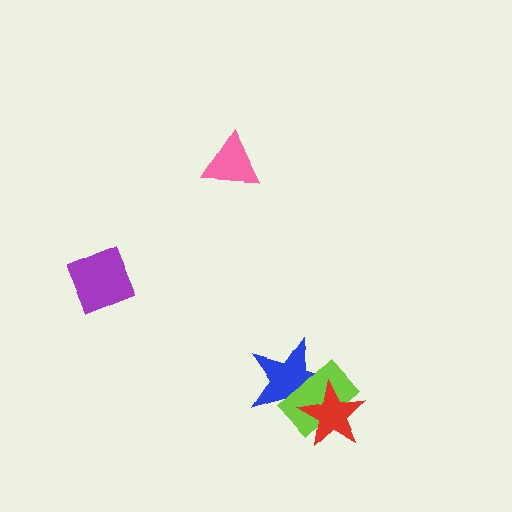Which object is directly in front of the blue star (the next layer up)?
The lime rectangle is directly in front of the blue star.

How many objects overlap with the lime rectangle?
2 objects overlap with the lime rectangle.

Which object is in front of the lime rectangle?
The red star is in front of the lime rectangle.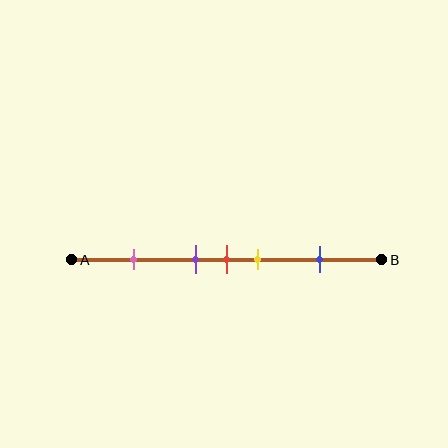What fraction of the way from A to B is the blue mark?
The blue mark is approximately 80% (0.8) of the way from A to B.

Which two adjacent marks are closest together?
The purple and red marks are the closest adjacent pair.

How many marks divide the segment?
There are 5 marks dividing the segment.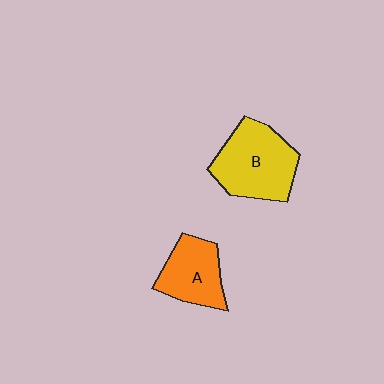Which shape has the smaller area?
Shape A (orange).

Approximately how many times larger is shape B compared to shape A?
Approximately 1.4 times.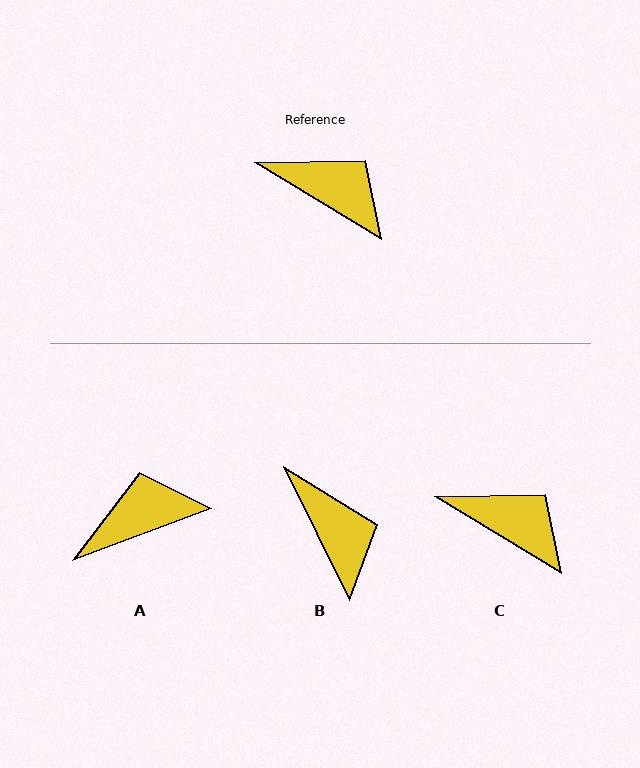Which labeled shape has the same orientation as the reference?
C.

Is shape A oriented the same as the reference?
No, it is off by about 51 degrees.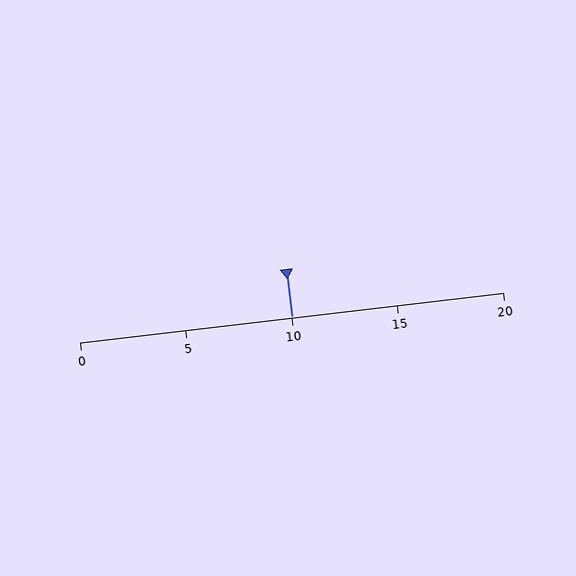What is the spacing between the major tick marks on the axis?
The major ticks are spaced 5 apart.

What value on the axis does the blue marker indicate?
The marker indicates approximately 10.